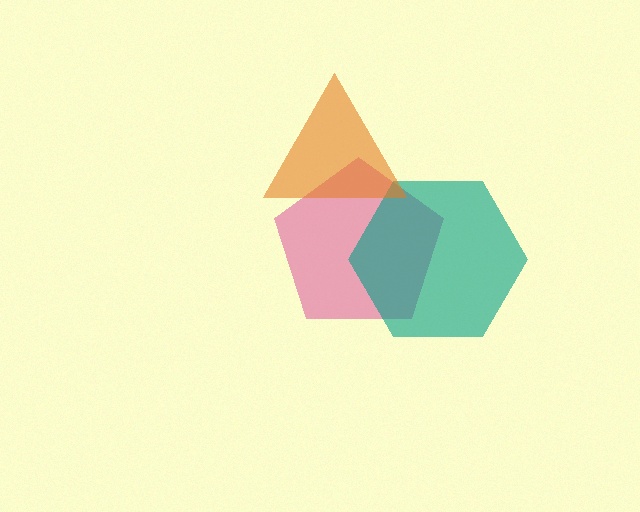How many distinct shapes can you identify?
There are 3 distinct shapes: a pink pentagon, a teal hexagon, an orange triangle.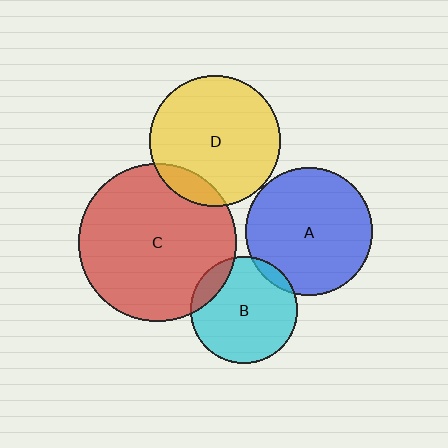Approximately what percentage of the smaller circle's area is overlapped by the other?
Approximately 10%.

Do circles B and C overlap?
Yes.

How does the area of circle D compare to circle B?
Approximately 1.5 times.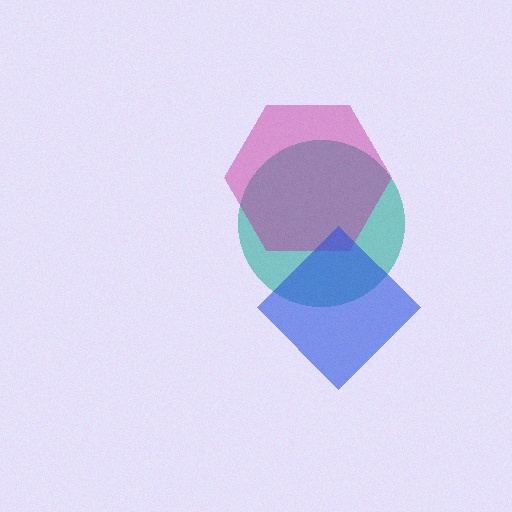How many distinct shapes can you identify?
There are 3 distinct shapes: a teal circle, a magenta hexagon, a blue diamond.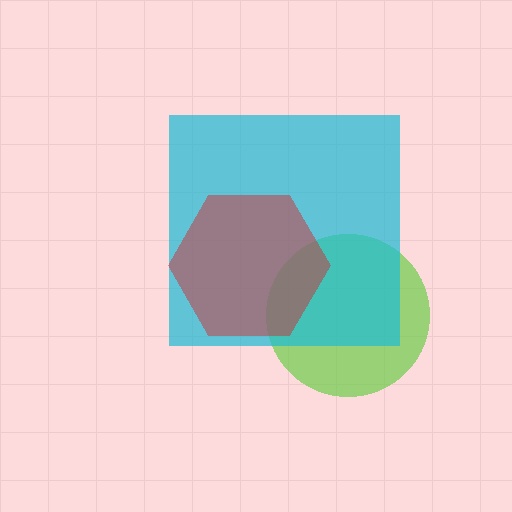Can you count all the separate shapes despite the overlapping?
Yes, there are 3 separate shapes.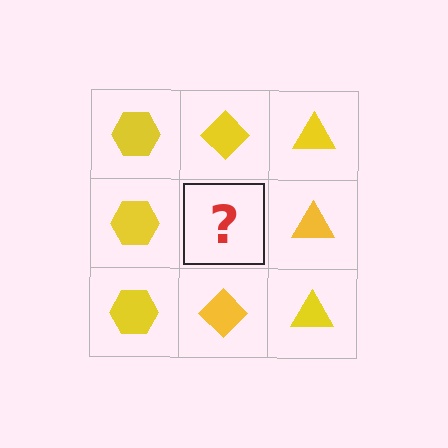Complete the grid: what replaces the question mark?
The question mark should be replaced with a yellow diamond.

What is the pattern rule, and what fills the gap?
The rule is that each column has a consistent shape. The gap should be filled with a yellow diamond.